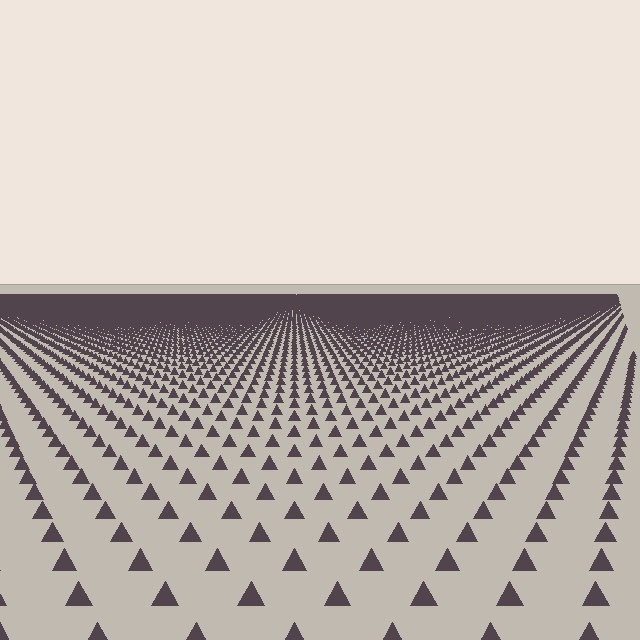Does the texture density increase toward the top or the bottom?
Density increases toward the top.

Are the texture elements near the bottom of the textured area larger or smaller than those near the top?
Larger. Near the bottom, elements are closer to the viewer and appear at a bigger on-screen size.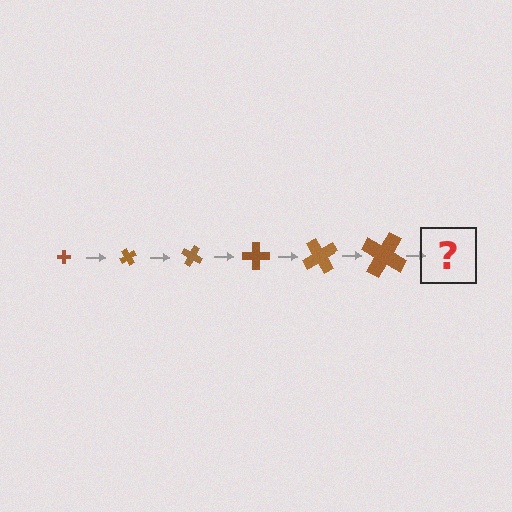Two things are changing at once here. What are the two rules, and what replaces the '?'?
The two rules are that the cross grows larger each step and it rotates 60 degrees each step. The '?' should be a cross, larger than the previous one and rotated 360 degrees from the start.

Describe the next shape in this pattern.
It should be a cross, larger than the previous one and rotated 360 degrees from the start.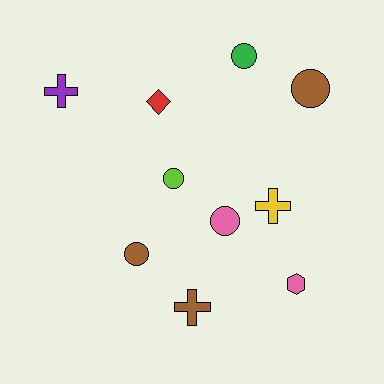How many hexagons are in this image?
There is 1 hexagon.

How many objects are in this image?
There are 10 objects.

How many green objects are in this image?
There is 1 green object.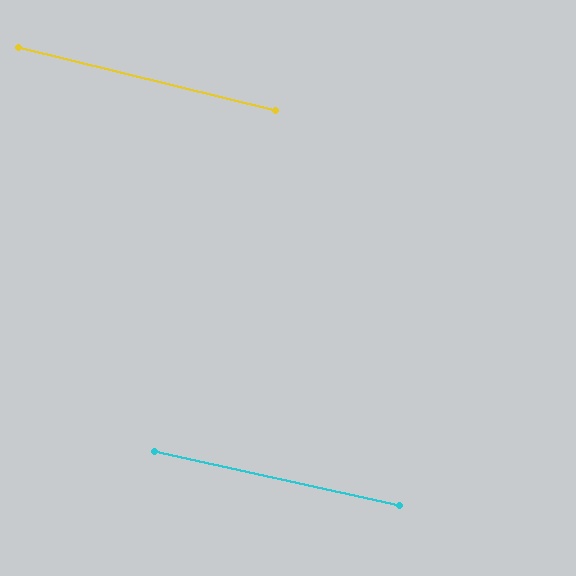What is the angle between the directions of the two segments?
Approximately 1 degree.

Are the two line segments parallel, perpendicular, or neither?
Parallel — their directions differ by only 1.1°.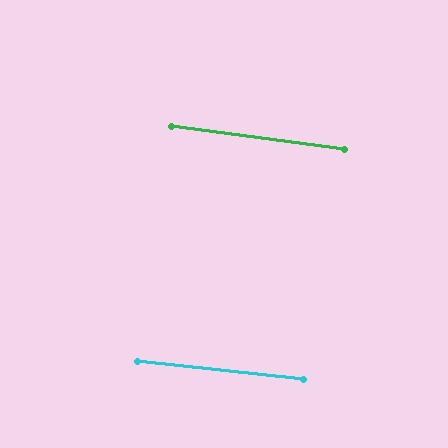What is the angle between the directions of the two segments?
Approximately 1 degree.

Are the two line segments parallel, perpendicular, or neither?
Parallel — their directions differ by only 1.3°.